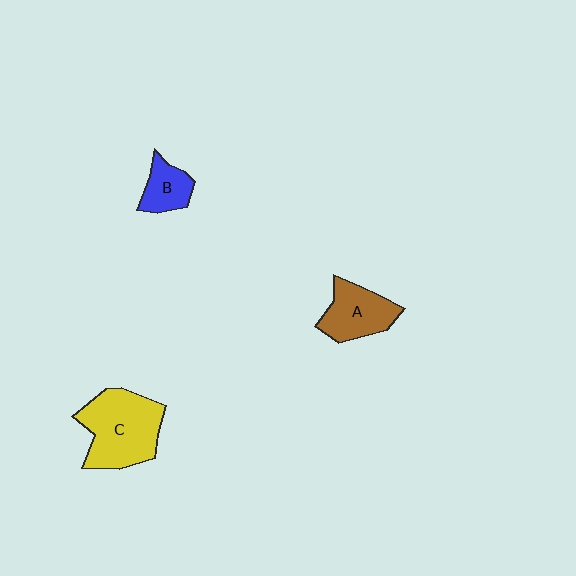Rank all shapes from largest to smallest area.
From largest to smallest: C (yellow), A (brown), B (blue).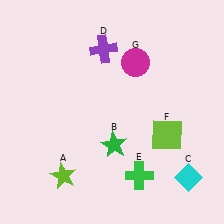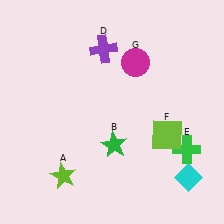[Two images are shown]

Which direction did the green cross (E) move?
The green cross (E) moved right.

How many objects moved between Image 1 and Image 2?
1 object moved between the two images.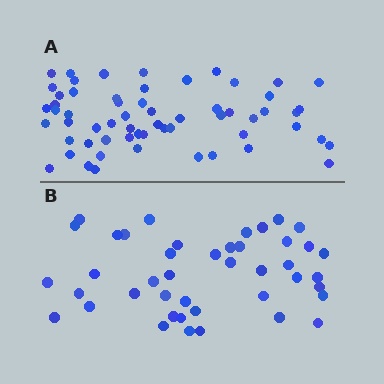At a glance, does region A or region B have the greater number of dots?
Region A (the top region) has more dots.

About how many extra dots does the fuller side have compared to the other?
Region A has approximately 15 more dots than region B.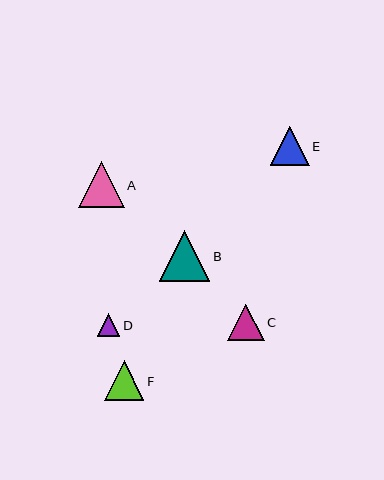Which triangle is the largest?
Triangle B is the largest with a size of approximately 50 pixels.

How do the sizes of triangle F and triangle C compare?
Triangle F and triangle C are approximately the same size.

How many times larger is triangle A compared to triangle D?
Triangle A is approximately 2.0 times the size of triangle D.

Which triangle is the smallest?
Triangle D is the smallest with a size of approximately 23 pixels.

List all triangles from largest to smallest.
From largest to smallest: B, A, E, F, C, D.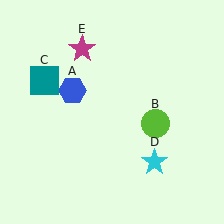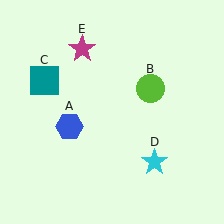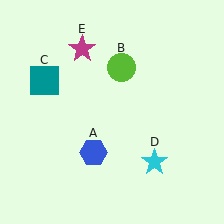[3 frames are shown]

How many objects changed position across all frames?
2 objects changed position: blue hexagon (object A), lime circle (object B).